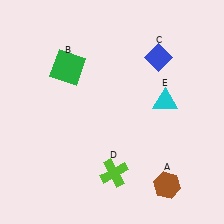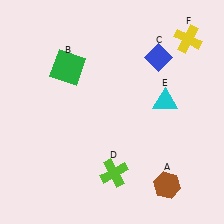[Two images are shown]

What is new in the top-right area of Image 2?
A yellow cross (F) was added in the top-right area of Image 2.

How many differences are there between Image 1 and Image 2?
There is 1 difference between the two images.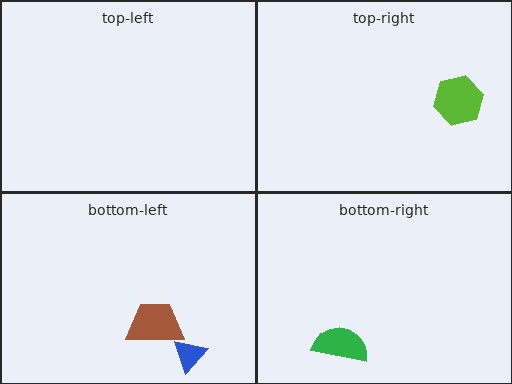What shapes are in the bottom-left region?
The blue triangle, the brown trapezoid.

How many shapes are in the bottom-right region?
1.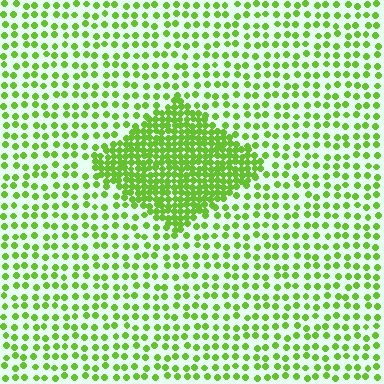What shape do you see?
I see a diamond.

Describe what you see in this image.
The image contains small lime elements arranged at two different densities. A diamond-shaped region is visible where the elements are more densely packed than the surrounding area.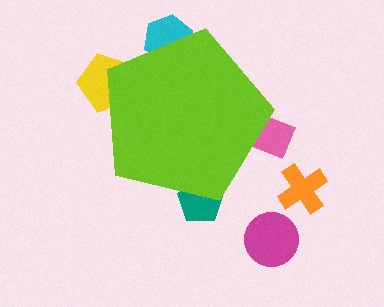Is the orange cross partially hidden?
No, the orange cross is fully visible.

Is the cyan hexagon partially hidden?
Yes, the cyan hexagon is partially hidden behind the lime pentagon.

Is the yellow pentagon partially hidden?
Yes, the yellow pentagon is partially hidden behind the lime pentagon.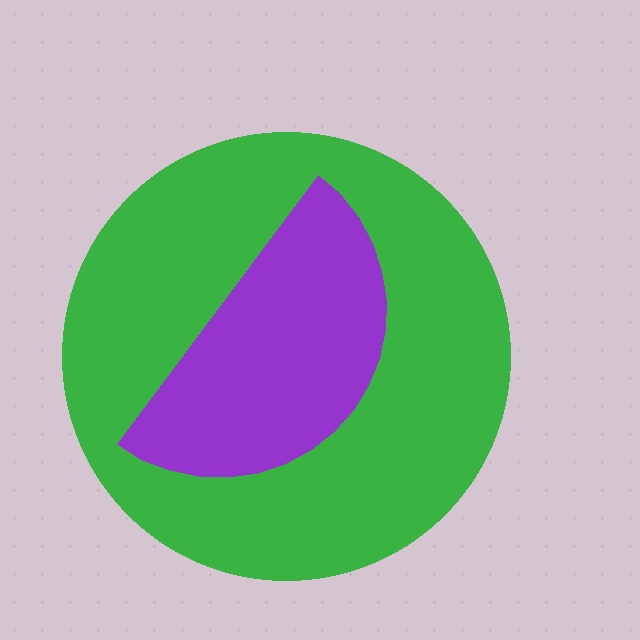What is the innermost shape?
The purple semicircle.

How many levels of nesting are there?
2.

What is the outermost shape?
The green circle.